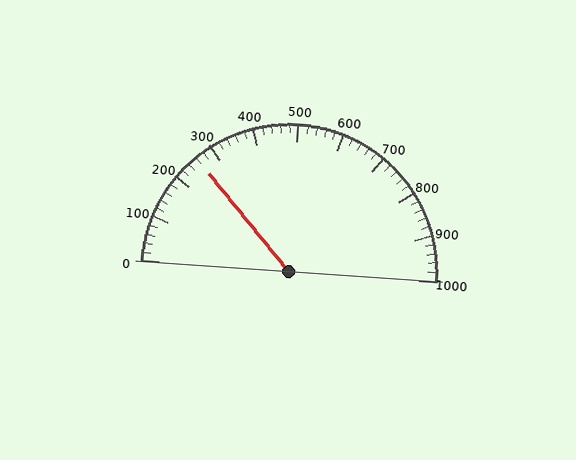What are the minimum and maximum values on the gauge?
The gauge ranges from 0 to 1000.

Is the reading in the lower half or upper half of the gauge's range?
The reading is in the lower half of the range (0 to 1000).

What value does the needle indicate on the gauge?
The needle indicates approximately 260.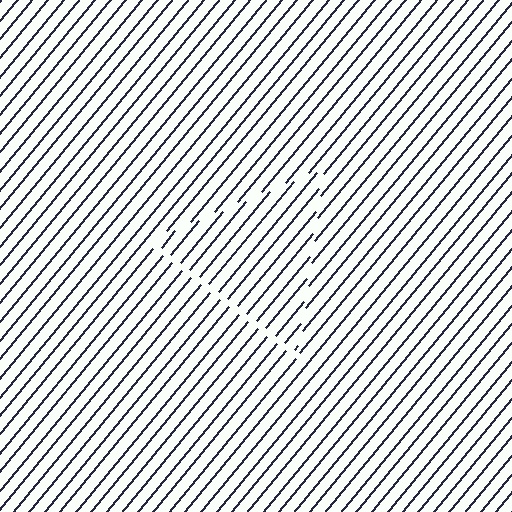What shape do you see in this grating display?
An illusory triangle. The interior of the shape contains the same grating, shifted by half a period — the contour is defined by the phase discontinuity where line-ends from the inner and outer gratings abut.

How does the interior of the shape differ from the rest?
The interior of the shape contains the same grating, shifted by half a period — the contour is defined by the phase discontinuity where line-ends from the inner and outer gratings abut.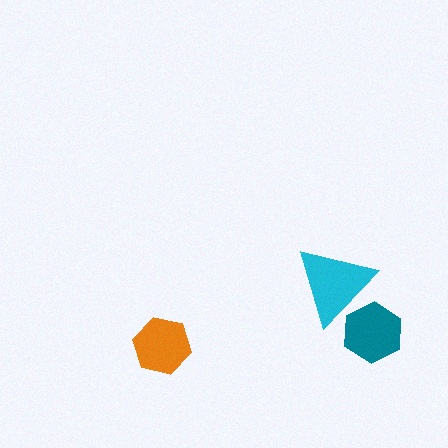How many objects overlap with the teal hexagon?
1 object overlaps with the teal hexagon.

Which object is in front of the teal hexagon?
The cyan triangle is in front of the teal hexagon.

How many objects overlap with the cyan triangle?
1 object overlaps with the cyan triangle.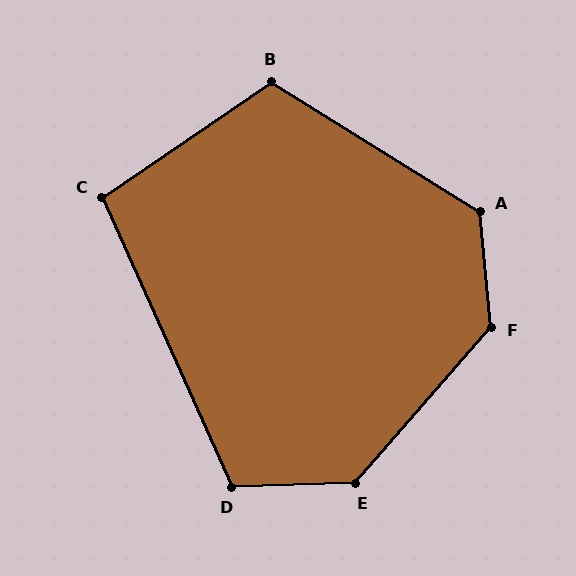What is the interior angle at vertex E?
Approximately 133 degrees (obtuse).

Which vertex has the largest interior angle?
F, at approximately 134 degrees.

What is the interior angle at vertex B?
Approximately 114 degrees (obtuse).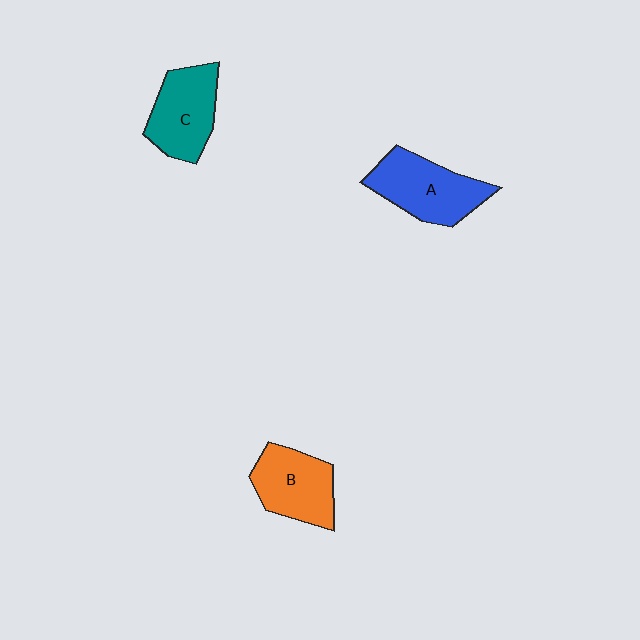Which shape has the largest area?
Shape A (blue).